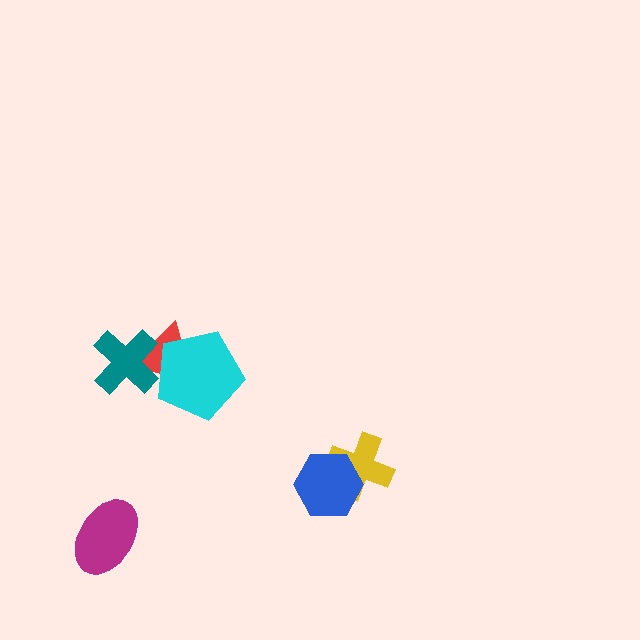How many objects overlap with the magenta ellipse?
0 objects overlap with the magenta ellipse.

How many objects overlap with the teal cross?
2 objects overlap with the teal cross.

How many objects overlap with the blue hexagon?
1 object overlaps with the blue hexagon.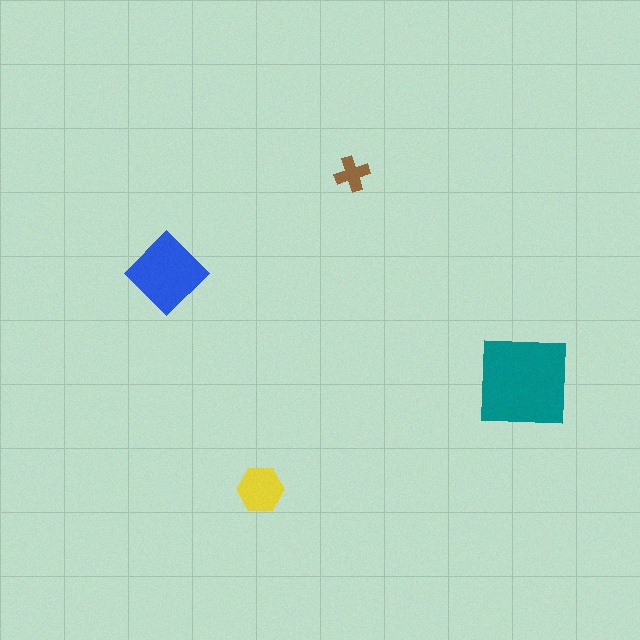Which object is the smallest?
The brown cross.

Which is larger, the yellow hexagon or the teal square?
The teal square.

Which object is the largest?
The teal square.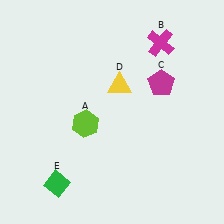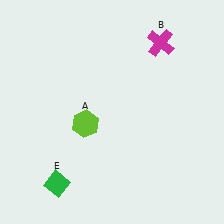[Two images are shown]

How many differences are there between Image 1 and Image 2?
There are 2 differences between the two images.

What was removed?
The yellow triangle (D), the magenta pentagon (C) were removed in Image 2.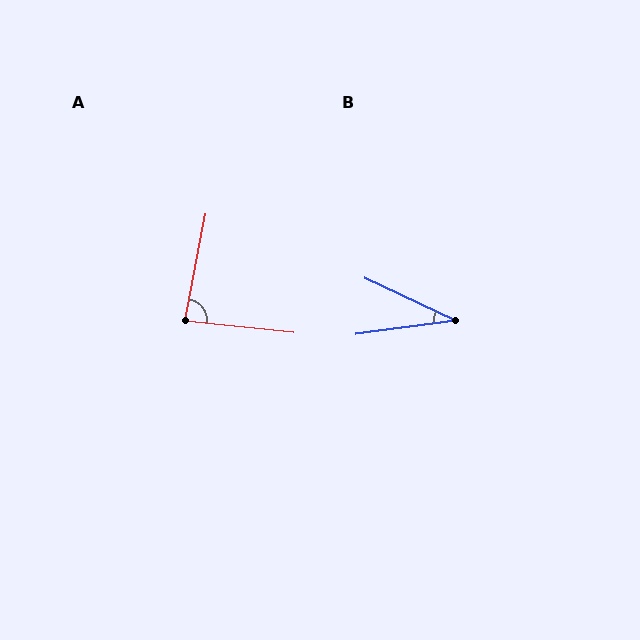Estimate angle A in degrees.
Approximately 85 degrees.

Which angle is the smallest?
B, at approximately 33 degrees.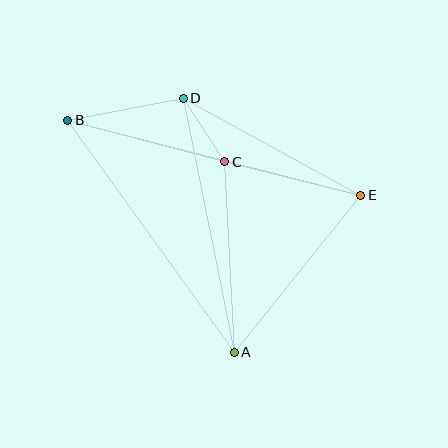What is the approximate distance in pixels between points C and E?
The distance between C and E is approximately 140 pixels.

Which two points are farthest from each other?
Points B and E are farthest from each other.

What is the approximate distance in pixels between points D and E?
The distance between D and E is approximately 203 pixels.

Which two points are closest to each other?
Points C and D are closest to each other.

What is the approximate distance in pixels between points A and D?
The distance between A and D is approximately 259 pixels.